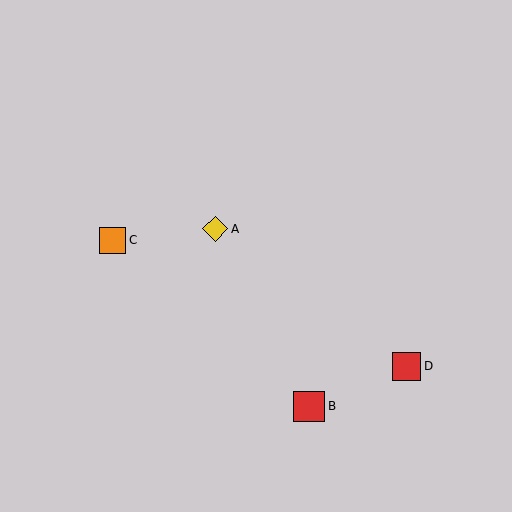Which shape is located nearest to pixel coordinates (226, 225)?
The yellow diamond (labeled A) at (215, 229) is nearest to that location.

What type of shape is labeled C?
Shape C is an orange square.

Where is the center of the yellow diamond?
The center of the yellow diamond is at (215, 229).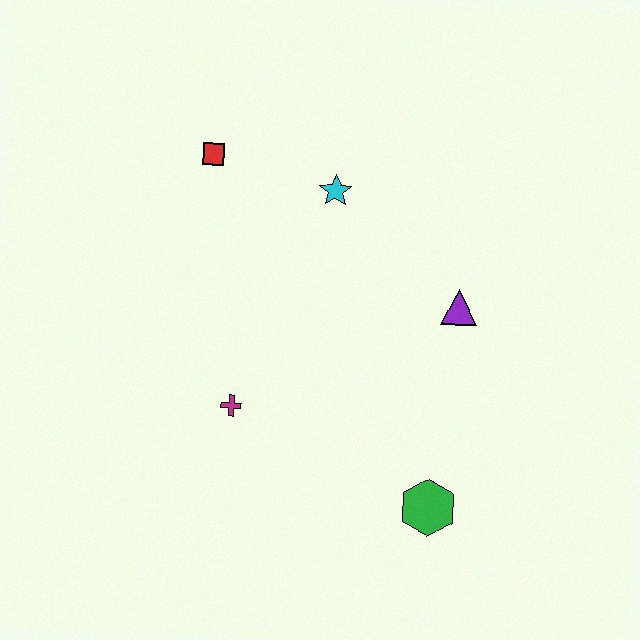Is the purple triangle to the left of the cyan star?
No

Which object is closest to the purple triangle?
The cyan star is closest to the purple triangle.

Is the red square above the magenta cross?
Yes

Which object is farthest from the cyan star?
The green hexagon is farthest from the cyan star.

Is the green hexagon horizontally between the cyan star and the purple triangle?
Yes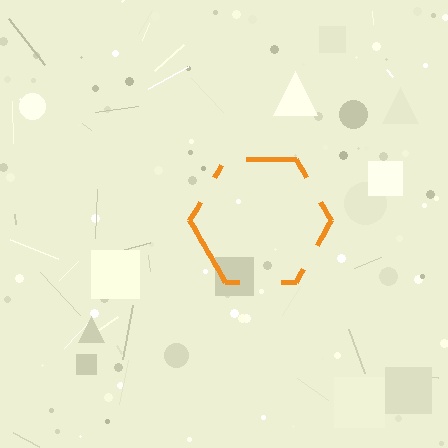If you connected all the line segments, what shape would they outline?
They would outline a hexagon.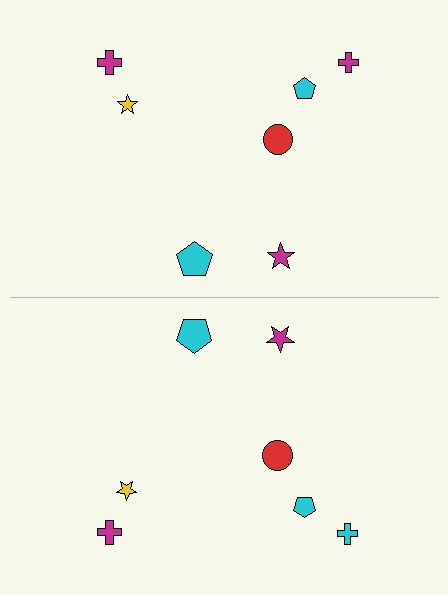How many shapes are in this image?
There are 14 shapes in this image.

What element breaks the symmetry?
The cyan cross on the bottom side breaks the symmetry — its mirror counterpart is magenta.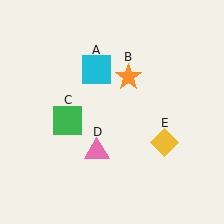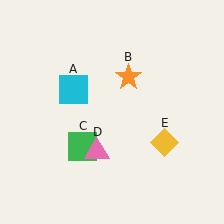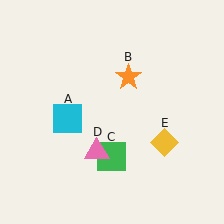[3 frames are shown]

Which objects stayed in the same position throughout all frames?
Orange star (object B) and pink triangle (object D) and yellow diamond (object E) remained stationary.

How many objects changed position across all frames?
2 objects changed position: cyan square (object A), green square (object C).